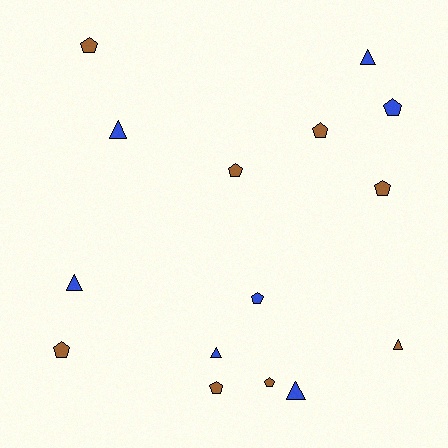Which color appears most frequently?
Brown, with 8 objects.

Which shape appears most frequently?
Pentagon, with 9 objects.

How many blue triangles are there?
There are 5 blue triangles.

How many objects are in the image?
There are 15 objects.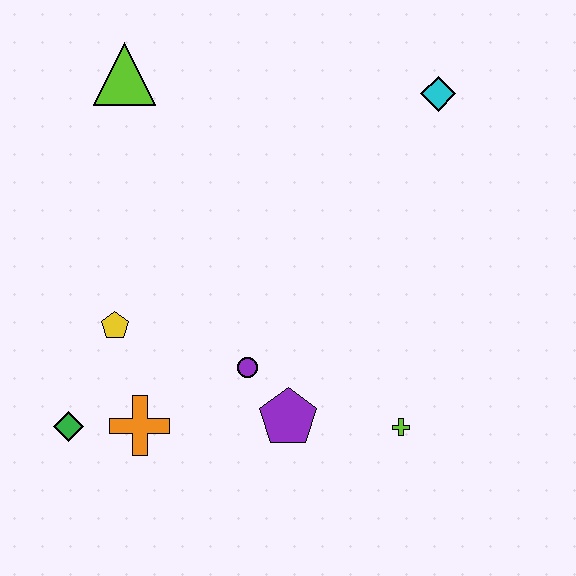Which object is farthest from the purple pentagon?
The lime triangle is farthest from the purple pentagon.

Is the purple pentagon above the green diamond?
Yes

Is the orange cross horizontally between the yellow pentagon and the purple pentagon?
Yes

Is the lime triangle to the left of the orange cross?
Yes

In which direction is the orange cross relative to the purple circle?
The orange cross is to the left of the purple circle.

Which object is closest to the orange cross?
The green diamond is closest to the orange cross.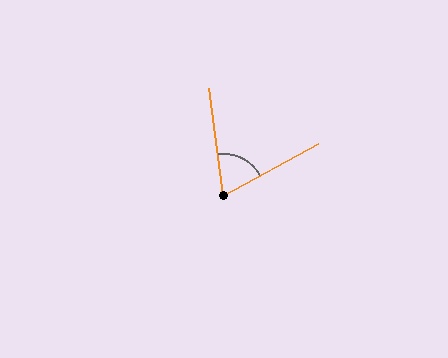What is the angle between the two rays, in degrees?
Approximately 69 degrees.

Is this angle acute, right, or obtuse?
It is acute.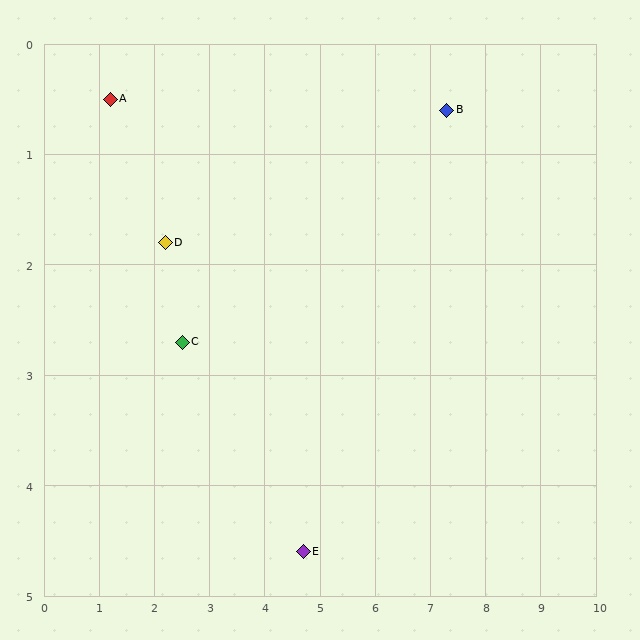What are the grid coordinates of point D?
Point D is at approximately (2.2, 1.8).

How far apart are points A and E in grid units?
Points A and E are about 5.4 grid units apart.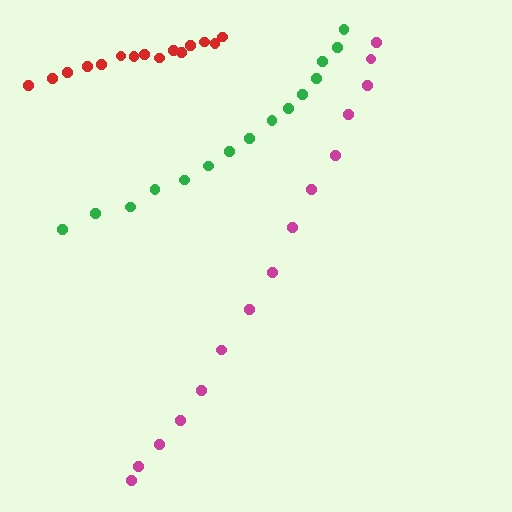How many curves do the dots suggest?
There are 3 distinct paths.